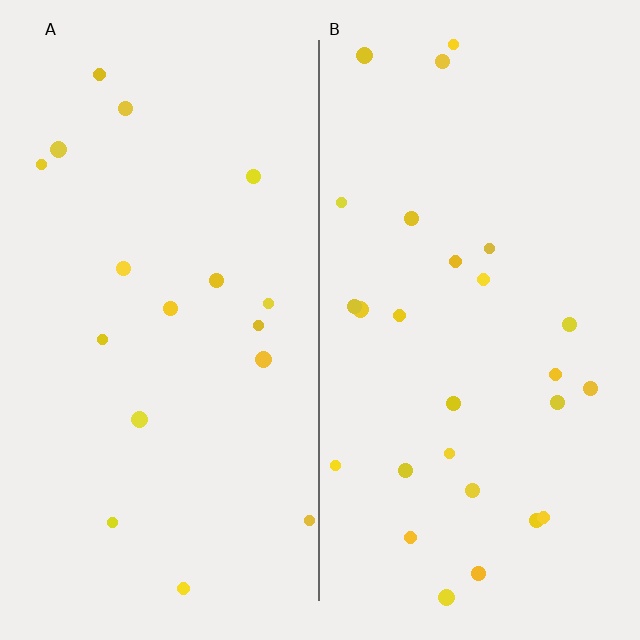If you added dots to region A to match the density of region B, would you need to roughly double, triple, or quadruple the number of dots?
Approximately double.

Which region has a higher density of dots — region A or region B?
B (the right).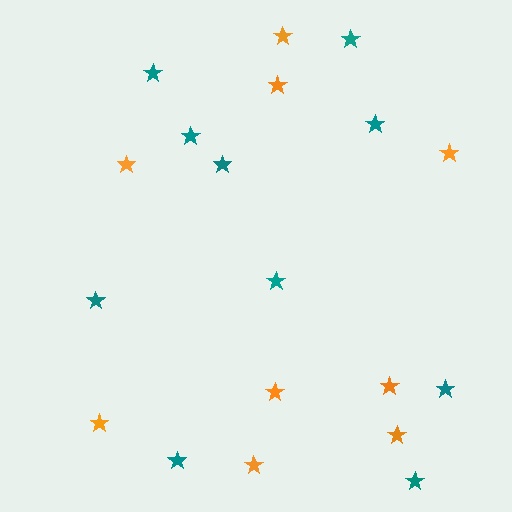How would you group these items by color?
There are 2 groups: one group of orange stars (9) and one group of teal stars (10).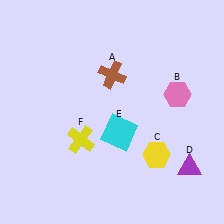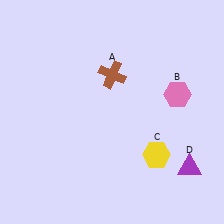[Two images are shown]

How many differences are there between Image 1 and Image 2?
There are 2 differences between the two images.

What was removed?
The yellow cross (F), the cyan square (E) were removed in Image 2.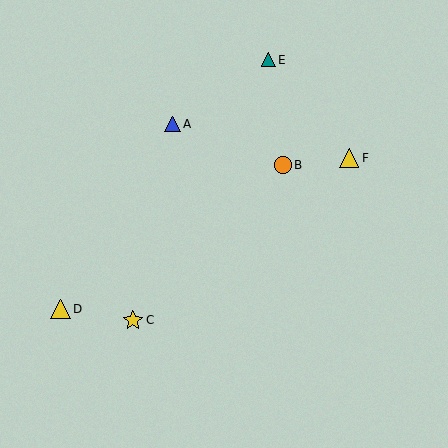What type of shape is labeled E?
Shape E is a teal triangle.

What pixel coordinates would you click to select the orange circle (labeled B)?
Click at (283, 165) to select the orange circle B.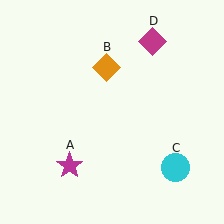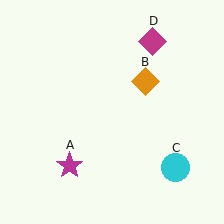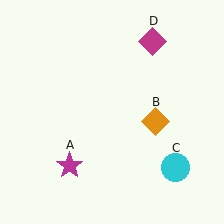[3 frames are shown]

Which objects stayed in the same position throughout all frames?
Magenta star (object A) and cyan circle (object C) and magenta diamond (object D) remained stationary.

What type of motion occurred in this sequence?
The orange diamond (object B) rotated clockwise around the center of the scene.